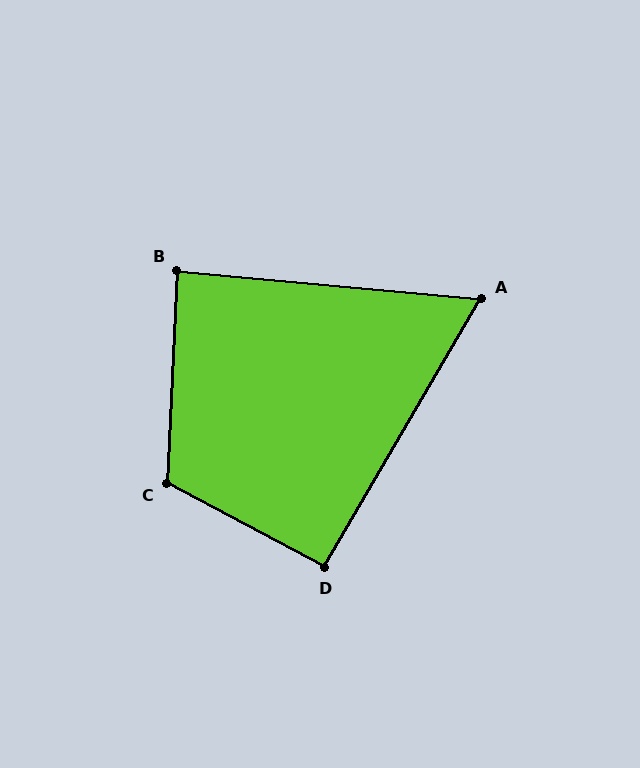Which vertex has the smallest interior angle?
A, at approximately 65 degrees.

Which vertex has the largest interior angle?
C, at approximately 115 degrees.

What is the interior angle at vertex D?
Approximately 93 degrees (approximately right).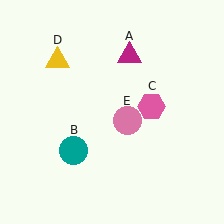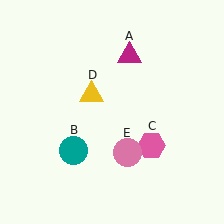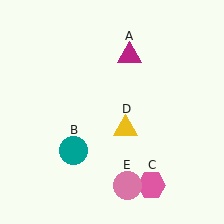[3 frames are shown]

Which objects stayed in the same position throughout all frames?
Magenta triangle (object A) and teal circle (object B) remained stationary.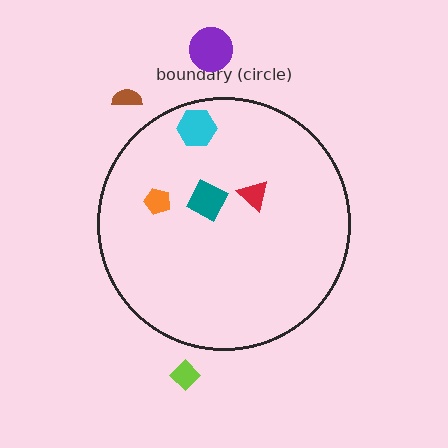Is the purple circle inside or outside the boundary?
Outside.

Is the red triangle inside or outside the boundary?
Inside.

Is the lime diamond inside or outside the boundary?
Outside.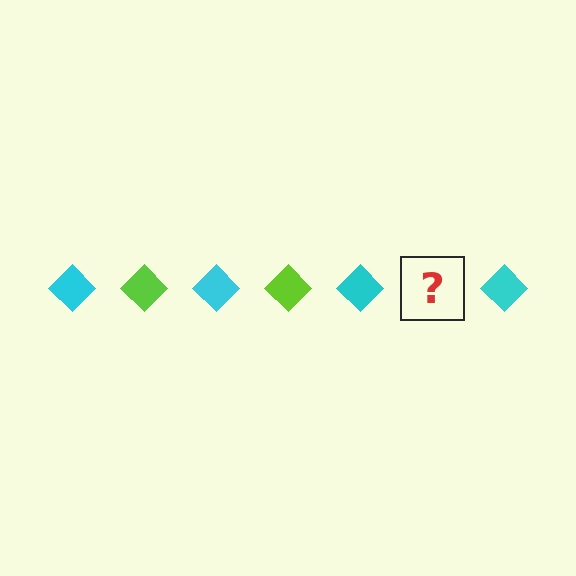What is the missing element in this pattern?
The missing element is a lime diamond.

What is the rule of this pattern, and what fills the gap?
The rule is that the pattern cycles through cyan, lime diamonds. The gap should be filled with a lime diamond.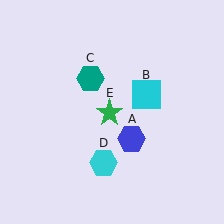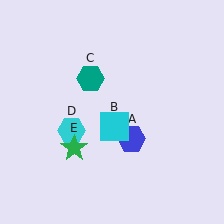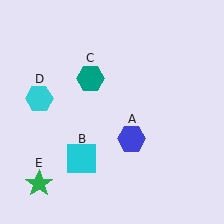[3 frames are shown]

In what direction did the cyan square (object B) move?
The cyan square (object B) moved down and to the left.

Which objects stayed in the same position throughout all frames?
Blue hexagon (object A) and teal hexagon (object C) remained stationary.